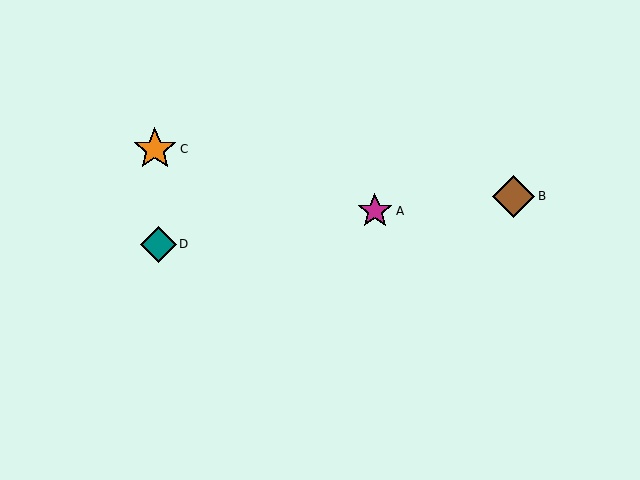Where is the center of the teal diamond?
The center of the teal diamond is at (159, 244).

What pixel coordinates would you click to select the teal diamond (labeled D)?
Click at (159, 244) to select the teal diamond D.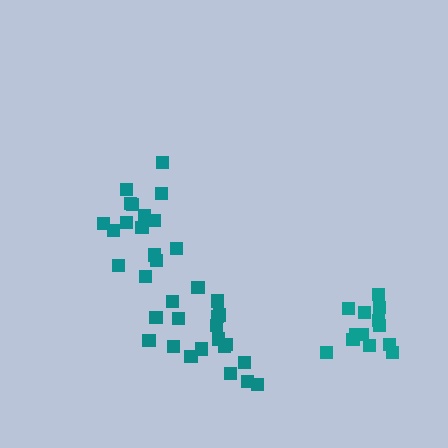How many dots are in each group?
Group 1: 13 dots, Group 2: 18 dots, Group 3: 19 dots (50 total).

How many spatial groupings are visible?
There are 3 spatial groupings.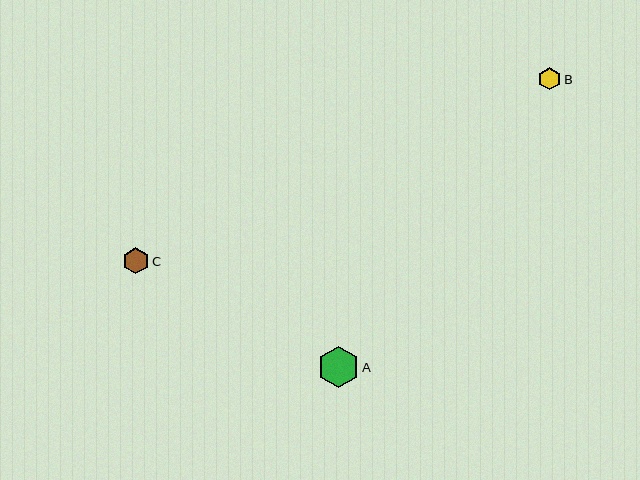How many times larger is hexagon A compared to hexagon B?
Hexagon A is approximately 1.9 times the size of hexagon B.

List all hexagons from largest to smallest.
From largest to smallest: A, C, B.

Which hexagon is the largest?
Hexagon A is the largest with a size of approximately 41 pixels.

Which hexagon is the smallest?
Hexagon B is the smallest with a size of approximately 22 pixels.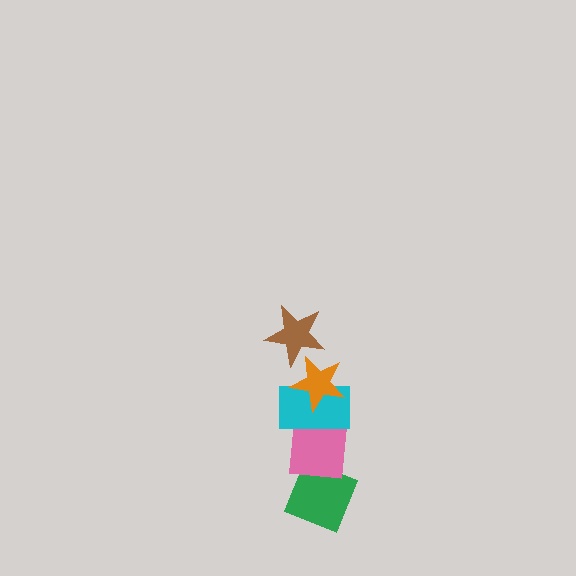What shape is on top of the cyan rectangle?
The orange star is on top of the cyan rectangle.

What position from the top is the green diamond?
The green diamond is 5th from the top.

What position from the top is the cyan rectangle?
The cyan rectangle is 3rd from the top.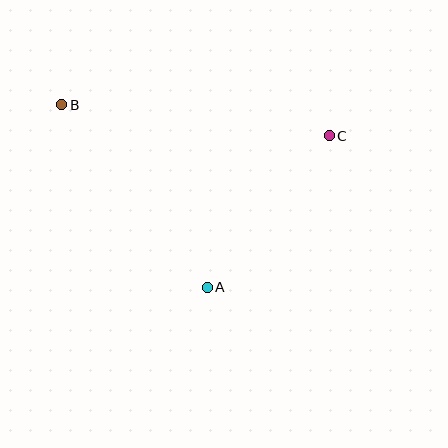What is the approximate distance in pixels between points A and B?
The distance between A and B is approximately 233 pixels.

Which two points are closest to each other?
Points A and C are closest to each other.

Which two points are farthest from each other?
Points B and C are farthest from each other.